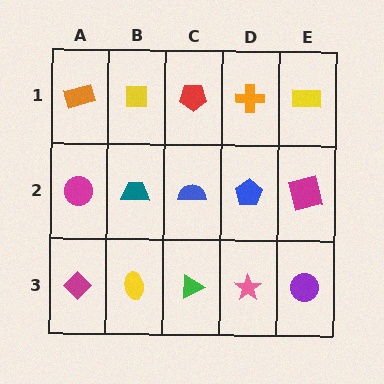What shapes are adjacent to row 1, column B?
A teal trapezoid (row 2, column B), an orange rectangle (row 1, column A), a red pentagon (row 1, column C).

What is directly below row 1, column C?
A blue semicircle.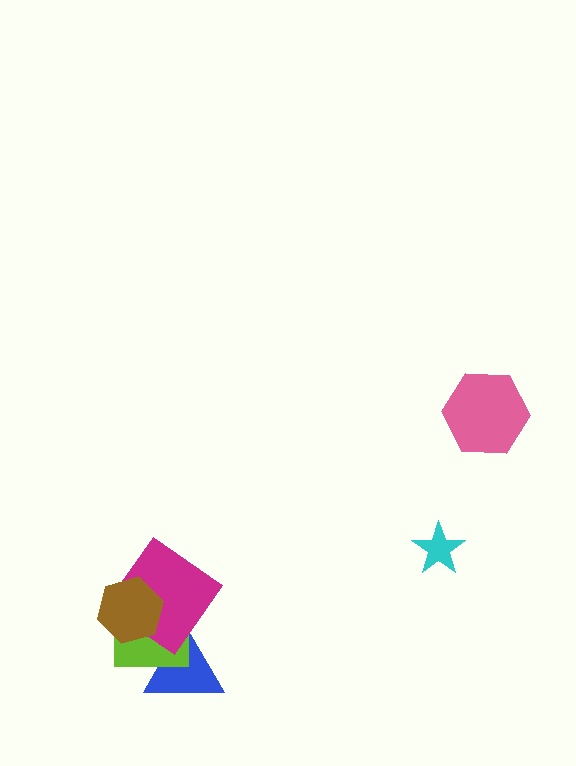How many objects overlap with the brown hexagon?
2 objects overlap with the brown hexagon.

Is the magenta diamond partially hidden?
Yes, it is partially covered by another shape.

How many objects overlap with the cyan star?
0 objects overlap with the cyan star.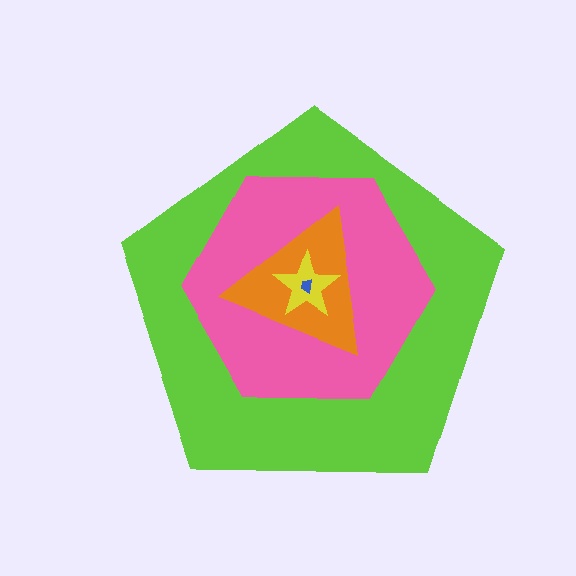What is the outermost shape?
The lime pentagon.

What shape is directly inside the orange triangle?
The yellow star.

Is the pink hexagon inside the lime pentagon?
Yes.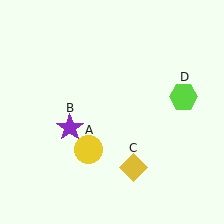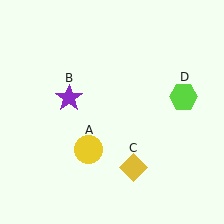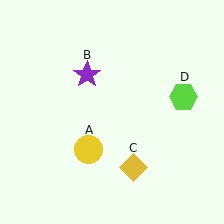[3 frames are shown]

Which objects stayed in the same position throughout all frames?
Yellow circle (object A) and yellow diamond (object C) and lime hexagon (object D) remained stationary.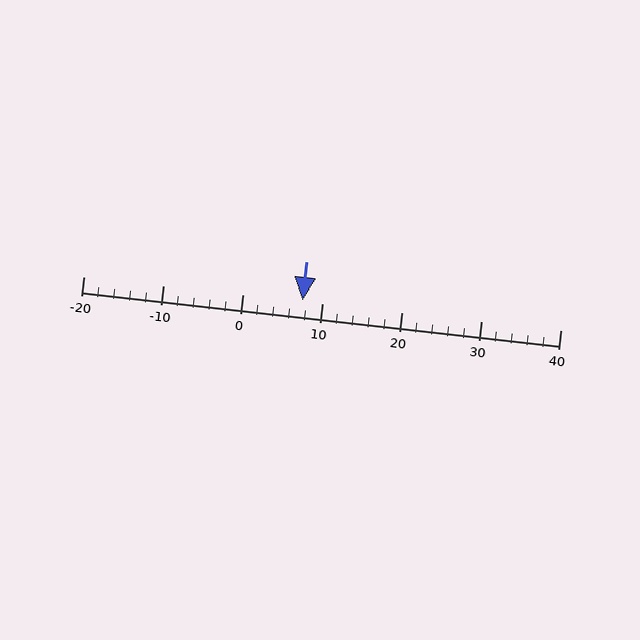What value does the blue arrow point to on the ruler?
The blue arrow points to approximately 8.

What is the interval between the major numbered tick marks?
The major tick marks are spaced 10 units apart.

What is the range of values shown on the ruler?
The ruler shows values from -20 to 40.